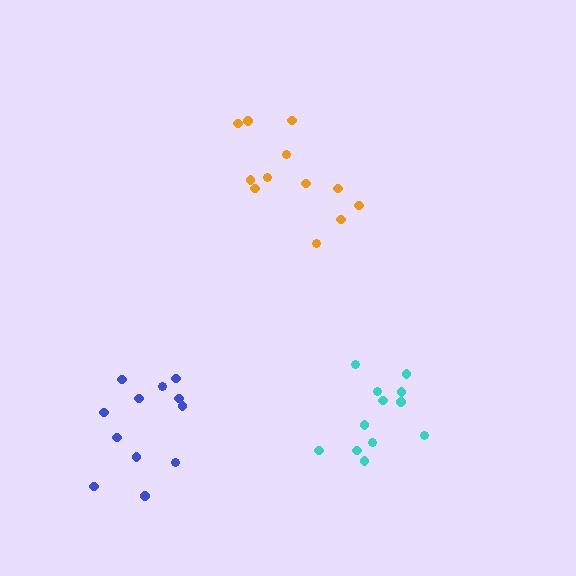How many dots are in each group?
Group 1: 12 dots, Group 2: 12 dots, Group 3: 12 dots (36 total).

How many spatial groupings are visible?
There are 3 spatial groupings.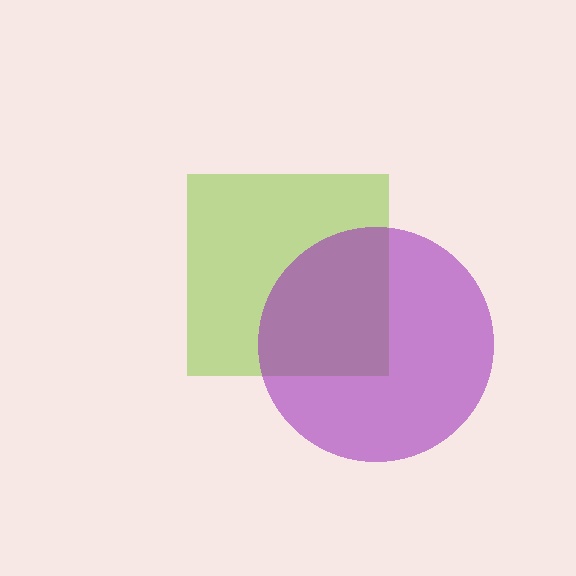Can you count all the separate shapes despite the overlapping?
Yes, there are 2 separate shapes.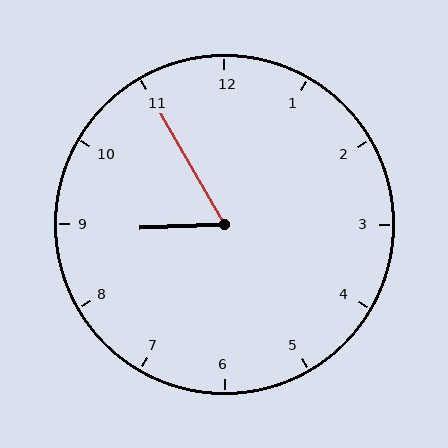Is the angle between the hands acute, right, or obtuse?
It is acute.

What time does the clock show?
8:55.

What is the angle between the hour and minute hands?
Approximately 62 degrees.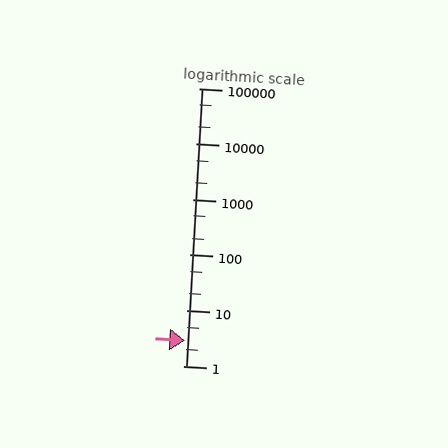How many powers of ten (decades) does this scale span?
The scale spans 5 decades, from 1 to 100000.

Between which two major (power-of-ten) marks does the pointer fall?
The pointer is between 1 and 10.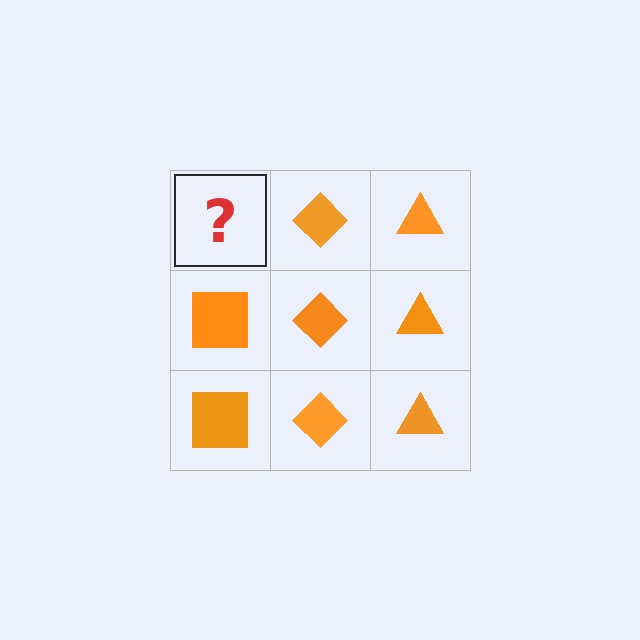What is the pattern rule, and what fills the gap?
The rule is that each column has a consistent shape. The gap should be filled with an orange square.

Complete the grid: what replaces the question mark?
The question mark should be replaced with an orange square.